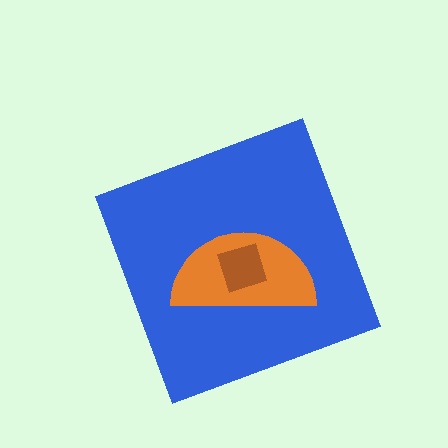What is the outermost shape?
The blue diamond.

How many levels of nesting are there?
3.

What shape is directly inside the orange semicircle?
The brown square.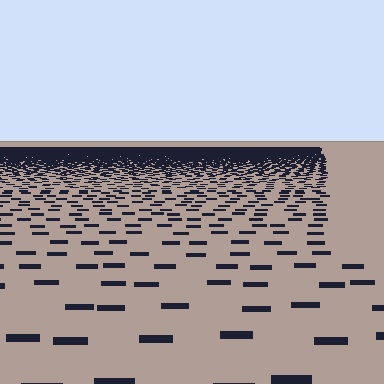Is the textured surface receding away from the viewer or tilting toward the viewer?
The surface is receding away from the viewer. Texture elements get smaller and denser toward the top.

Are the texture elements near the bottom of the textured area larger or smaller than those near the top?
Larger. Near the bottom, elements are closer to the viewer and appear at a bigger on-screen size.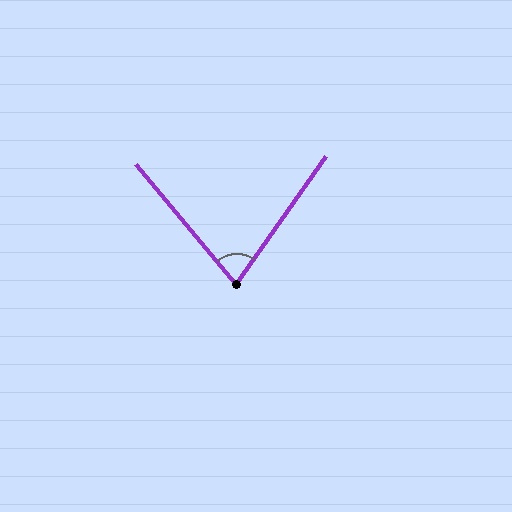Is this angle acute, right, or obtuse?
It is acute.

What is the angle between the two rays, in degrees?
Approximately 75 degrees.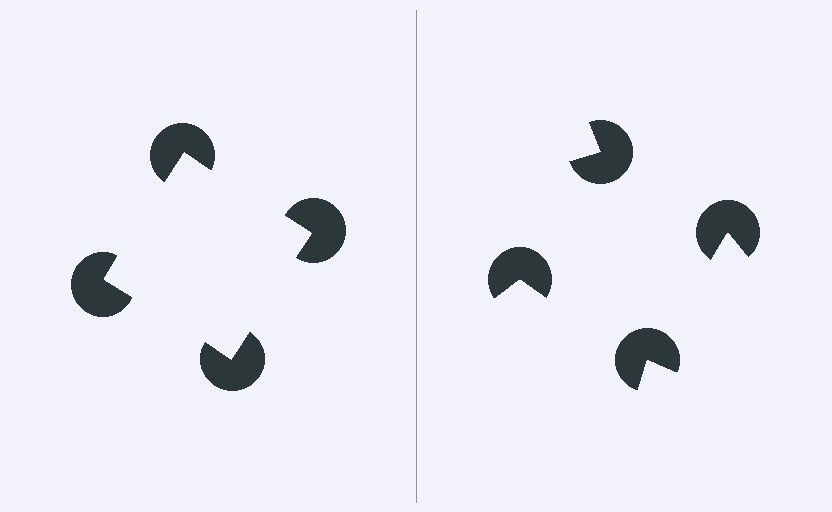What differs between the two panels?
The pac-man discs are positioned identically on both sides; only the wedge orientations differ. On the left they align to a square; on the right they are misaligned.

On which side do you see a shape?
An illusory square appears on the left side. On the right side the wedge cuts are rotated, so no coherent shape forms.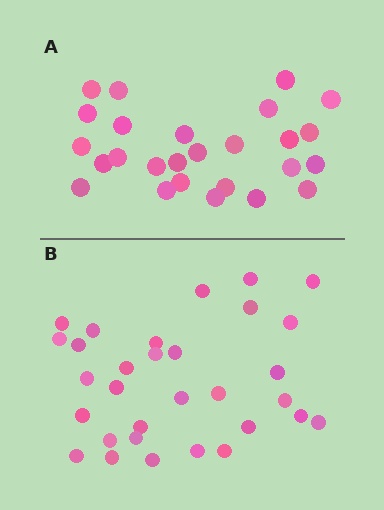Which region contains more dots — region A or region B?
Region B (the bottom region) has more dots.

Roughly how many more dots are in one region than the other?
Region B has about 5 more dots than region A.